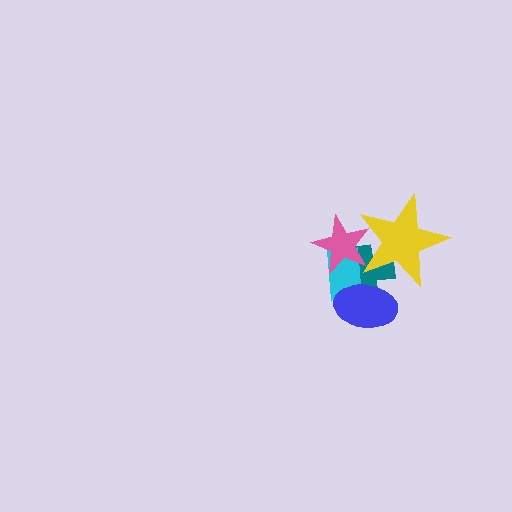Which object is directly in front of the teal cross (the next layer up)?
The cyan rectangle is directly in front of the teal cross.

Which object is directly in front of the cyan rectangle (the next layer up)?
The pink star is directly in front of the cyan rectangle.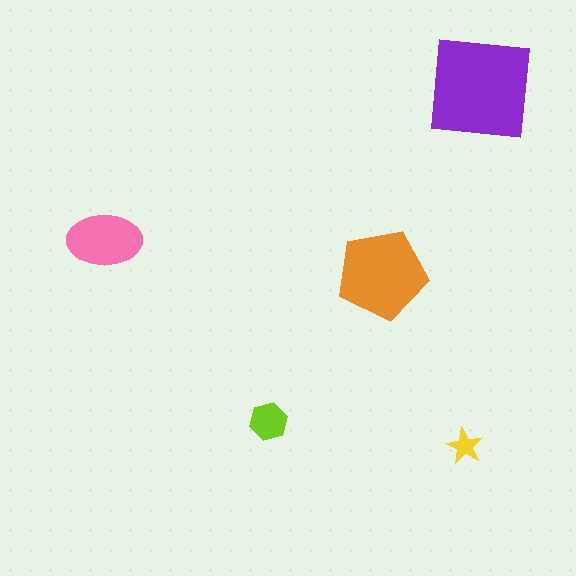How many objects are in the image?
There are 5 objects in the image.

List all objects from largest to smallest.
The purple square, the orange pentagon, the pink ellipse, the lime hexagon, the yellow star.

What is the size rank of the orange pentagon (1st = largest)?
2nd.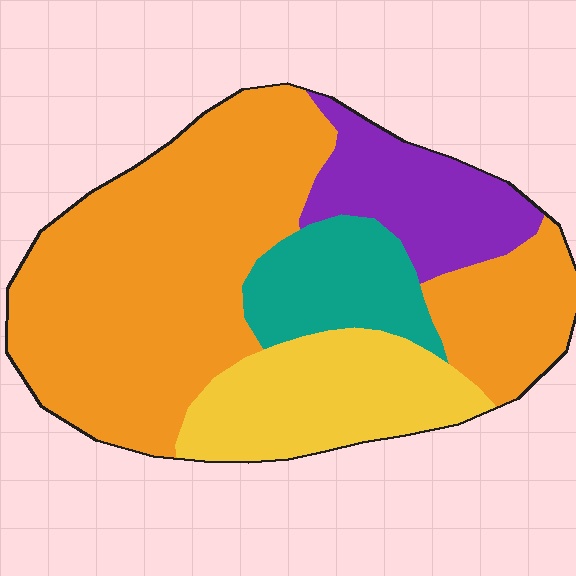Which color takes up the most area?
Orange, at roughly 55%.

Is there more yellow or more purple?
Yellow.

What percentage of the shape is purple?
Purple takes up less than a quarter of the shape.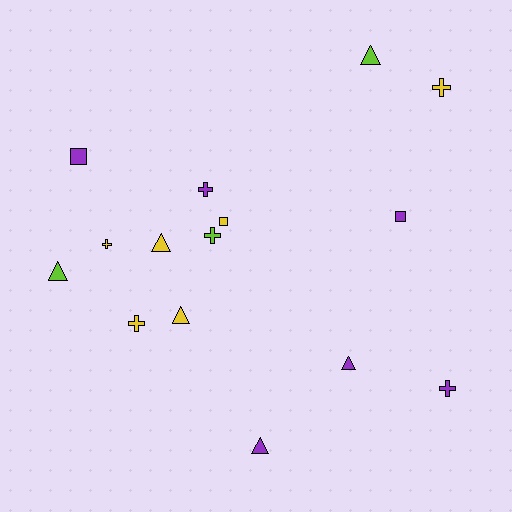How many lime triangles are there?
There are 2 lime triangles.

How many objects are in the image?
There are 15 objects.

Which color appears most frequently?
Yellow, with 6 objects.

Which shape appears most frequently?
Cross, with 6 objects.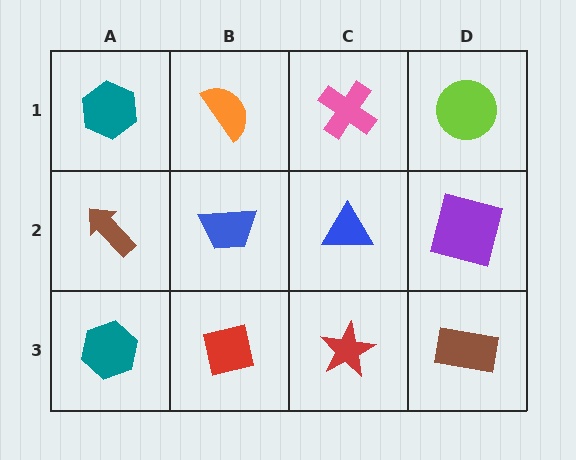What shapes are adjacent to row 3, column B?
A blue trapezoid (row 2, column B), a teal hexagon (row 3, column A), a red star (row 3, column C).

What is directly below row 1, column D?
A purple square.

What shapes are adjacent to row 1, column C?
A blue triangle (row 2, column C), an orange semicircle (row 1, column B), a lime circle (row 1, column D).